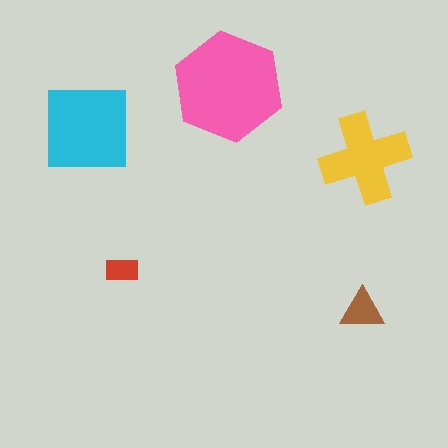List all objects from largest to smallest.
The pink hexagon, the cyan square, the yellow cross, the brown triangle, the red rectangle.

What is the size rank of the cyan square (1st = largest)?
2nd.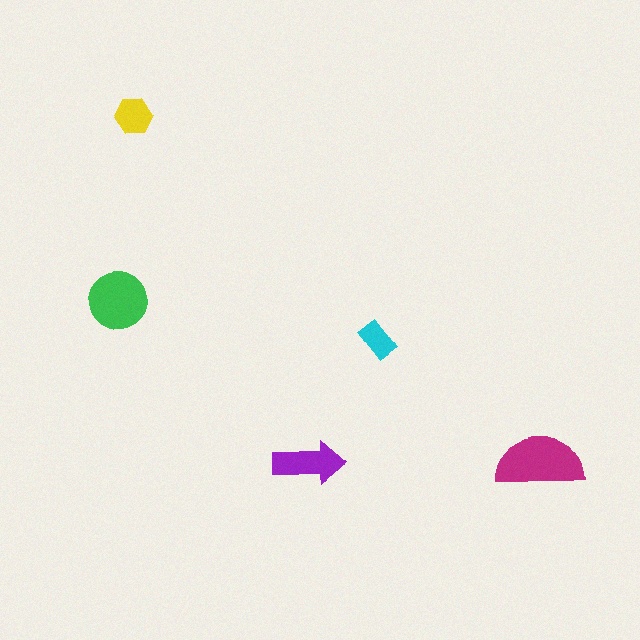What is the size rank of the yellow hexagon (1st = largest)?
4th.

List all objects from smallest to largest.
The cyan rectangle, the yellow hexagon, the purple arrow, the green circle, the magenta semicircle.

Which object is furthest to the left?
The green circle is leftmost.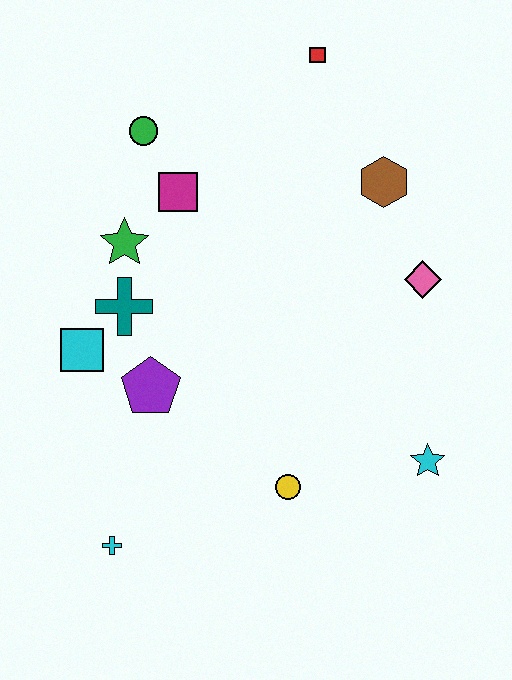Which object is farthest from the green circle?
The cyan star is farthest from the green circle.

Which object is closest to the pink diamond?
The brown hexagon is closest to the pink diamond.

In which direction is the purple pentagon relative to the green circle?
The purple pentagon is below the green circle.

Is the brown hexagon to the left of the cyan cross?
No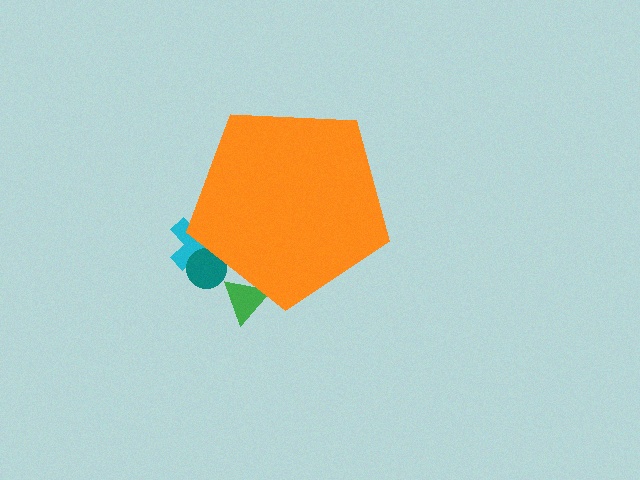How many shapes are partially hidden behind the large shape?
3 shapes are partially hidden.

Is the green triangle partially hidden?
Yes, the green triangle is partially hidden behind the orange pentagon.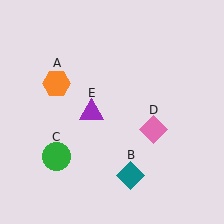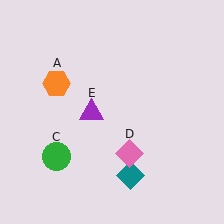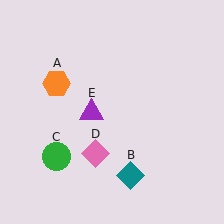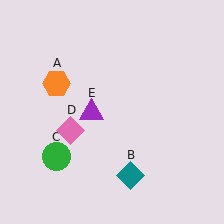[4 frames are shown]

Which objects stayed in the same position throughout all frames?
Orange hexagon (object A) and teal diamond (object B) and green circle (object C) and purple triangle (object E) remained stationary.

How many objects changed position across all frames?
1 object changed position: pink diamond (object D).